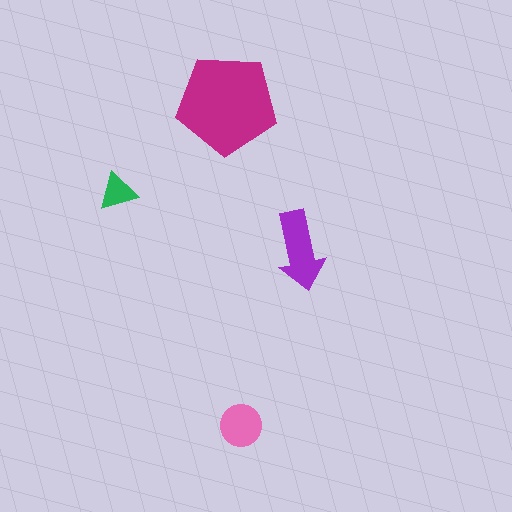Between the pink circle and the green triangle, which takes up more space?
The pink circle.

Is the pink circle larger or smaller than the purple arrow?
Smaller.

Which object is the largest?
The magenta pentagon.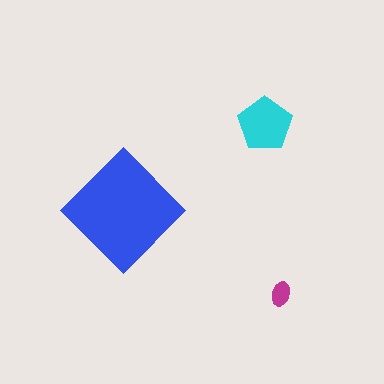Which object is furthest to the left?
The blue diamond is leftmost.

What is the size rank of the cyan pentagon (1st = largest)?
2nd.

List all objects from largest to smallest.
The blue diamond, the cyan pentagon, the magenta ellipse.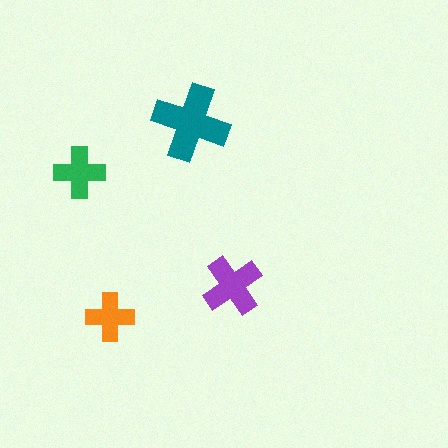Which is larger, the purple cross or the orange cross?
The purple one.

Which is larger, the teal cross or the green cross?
The teal one.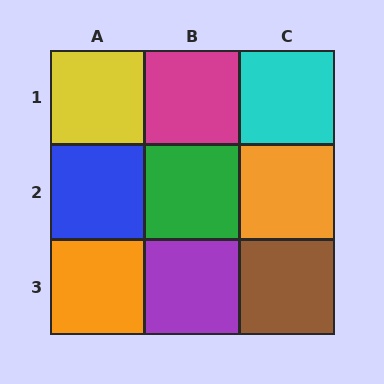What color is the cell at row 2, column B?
Green.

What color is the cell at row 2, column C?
Orange.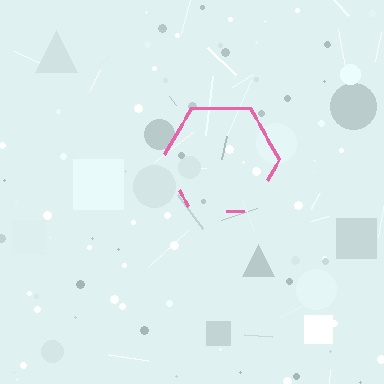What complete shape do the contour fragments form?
The contour fragments form a hexagon.